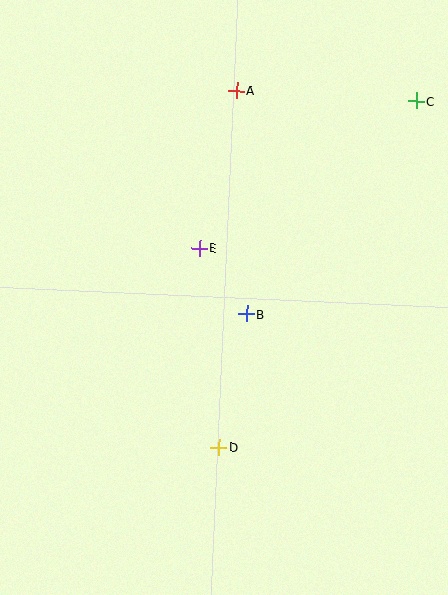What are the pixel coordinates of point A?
Point A is at (236, 91).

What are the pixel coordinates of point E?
Point E is at (199, 248).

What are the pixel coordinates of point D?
Point D is at (219, 447).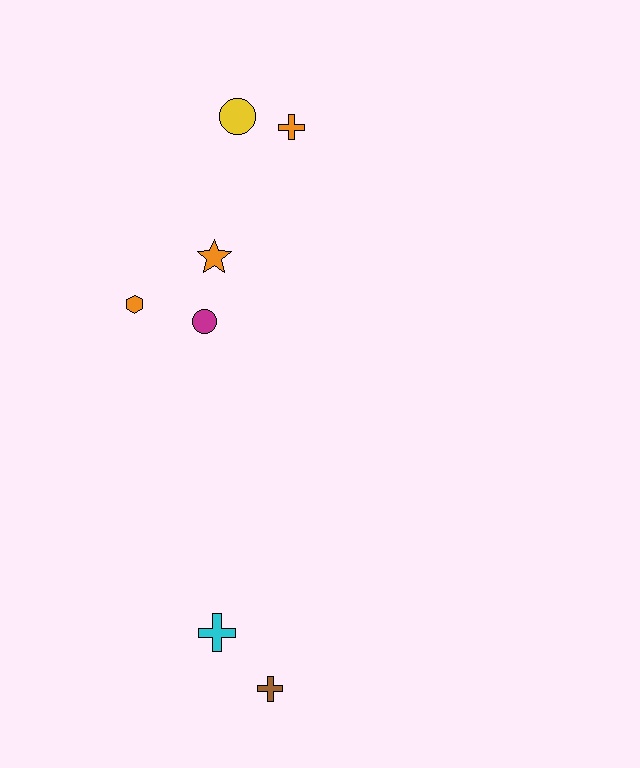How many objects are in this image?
There are 7 objects.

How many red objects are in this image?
There are no red objects.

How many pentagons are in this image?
There are no pentagons.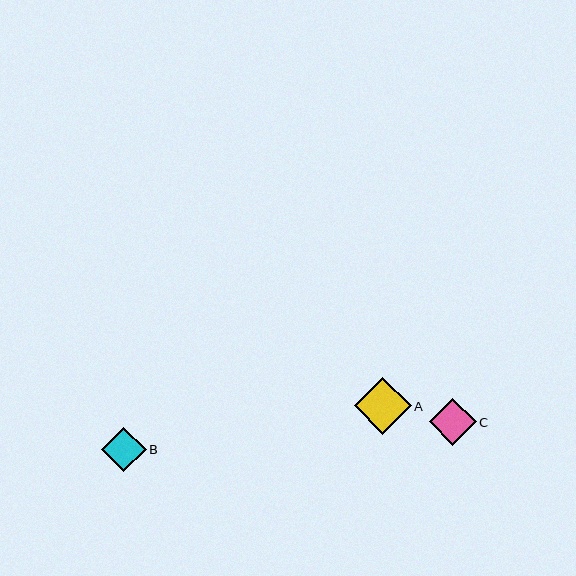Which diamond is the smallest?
Diamond B is the smallest with a size of approximately 44 pixels.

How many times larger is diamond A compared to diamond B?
Diamond A is approximately 1.3 times the size of diamond B.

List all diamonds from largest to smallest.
From largest to smallest: A, C, B.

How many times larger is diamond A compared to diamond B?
Diamond A is approximately 1.3 times the size of diamond B.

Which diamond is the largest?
Diamond A is the largest with a size of approximately 57 pixels.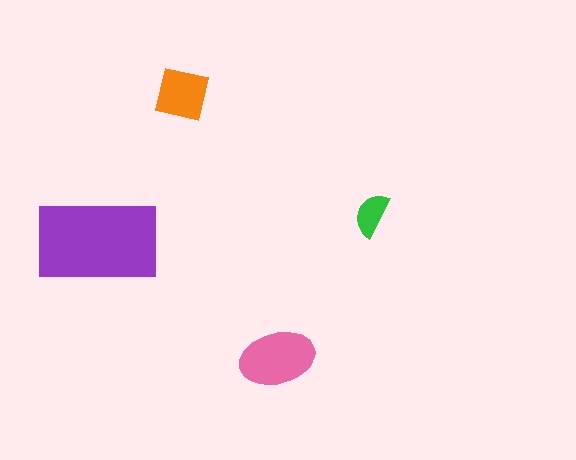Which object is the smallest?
The green semicircle.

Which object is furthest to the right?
The green semicircle is rightmost.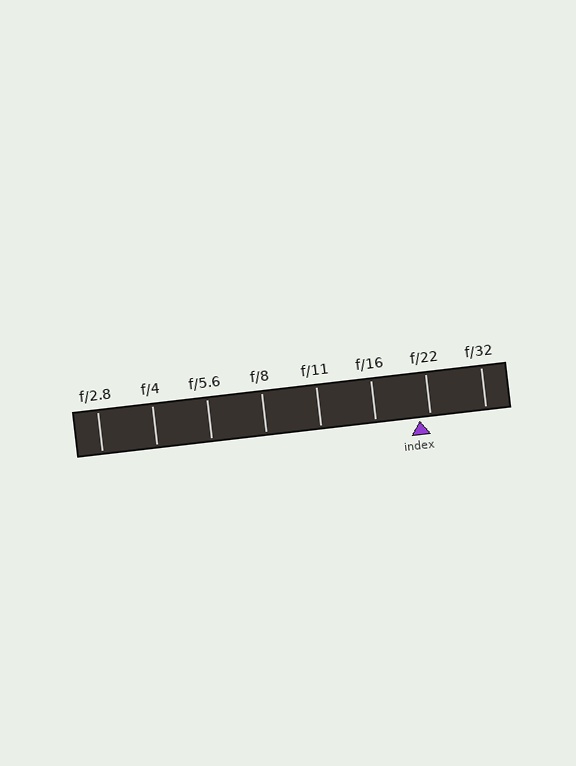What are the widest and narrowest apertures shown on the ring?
The widest aperture shown is f/2.8 and the narrowest is f/32.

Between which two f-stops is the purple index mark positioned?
The index mark is between f/16 and f/22.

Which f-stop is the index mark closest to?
The index mark is closest to f/22.